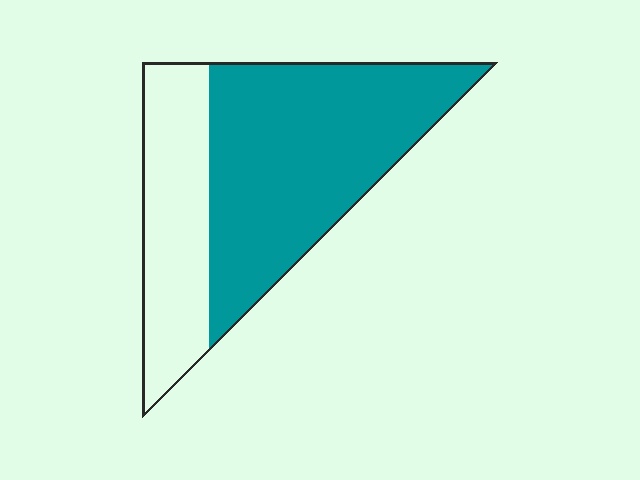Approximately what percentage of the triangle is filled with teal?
Approximately 65%.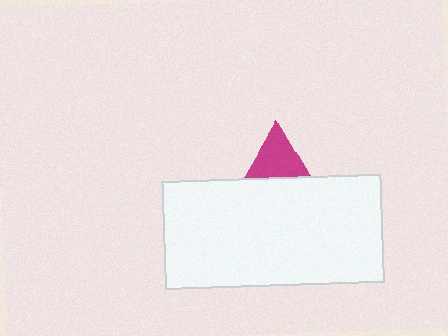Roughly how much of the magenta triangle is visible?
A small part of it is visible (roughly 35%).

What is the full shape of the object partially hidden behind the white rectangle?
The partially hidden object is a magenta triangle.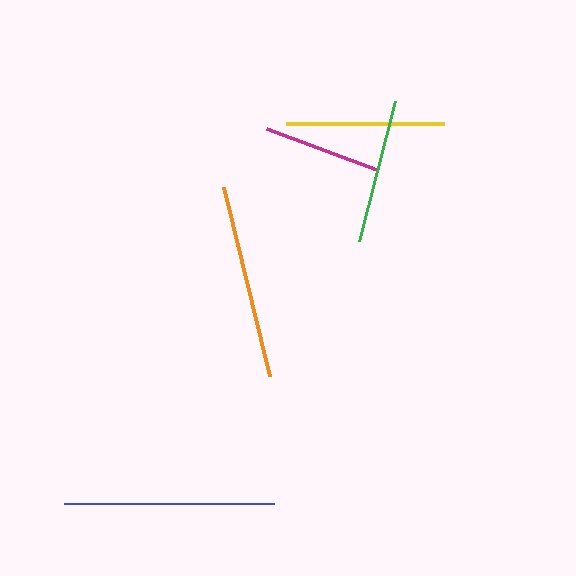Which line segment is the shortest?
The magenta line is the shortest at approximately 117 pixels.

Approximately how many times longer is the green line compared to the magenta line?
The green line is approximately 1.2 times the length of the magenta line.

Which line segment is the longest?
The blue line is the longest at approximately 210 pixels.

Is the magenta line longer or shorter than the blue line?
The blue line is longer than the magenta line.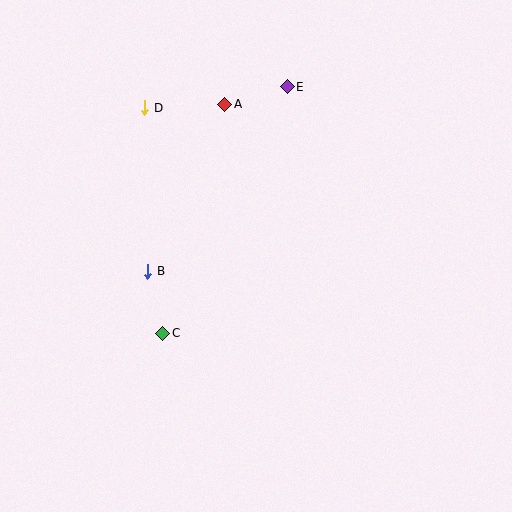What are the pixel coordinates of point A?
Point A is at (225, 104).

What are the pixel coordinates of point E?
Point E is at (287, 87).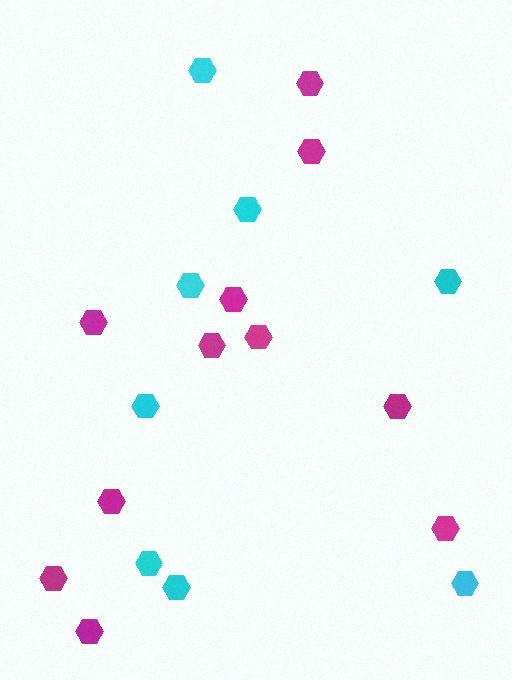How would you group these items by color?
There are 2 groups: one group of cyan hexagons (8) and one group of magenta hexagons (11).